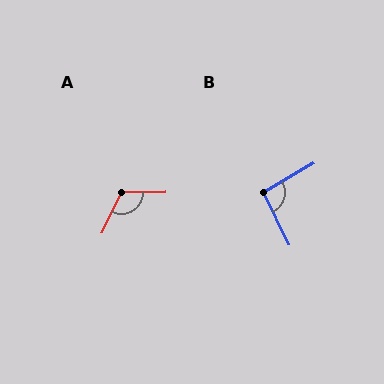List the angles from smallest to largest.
B (94°), A (116°).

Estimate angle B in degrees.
Approximately 94 degrees.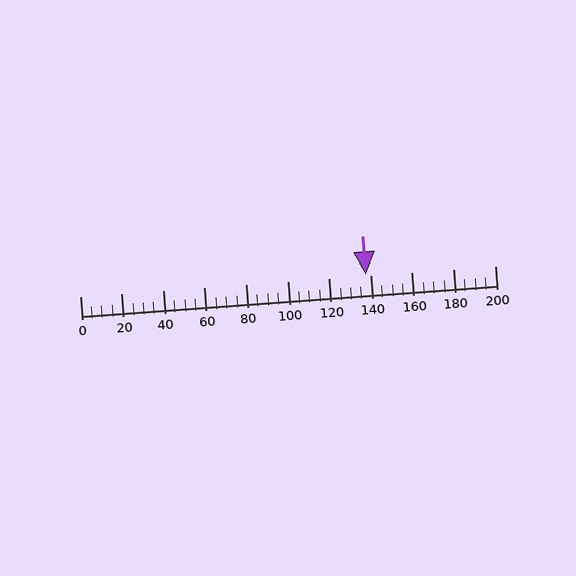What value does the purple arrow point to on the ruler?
The purple arrow points to approximately 138.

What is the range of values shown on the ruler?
The ruler shows values from 0 to 200.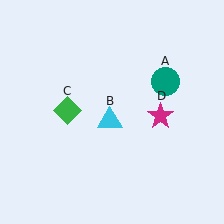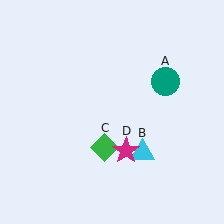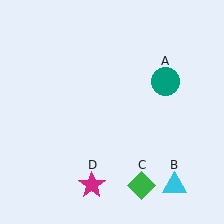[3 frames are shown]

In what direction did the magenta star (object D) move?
The magenta star (object D) moved down and to the left.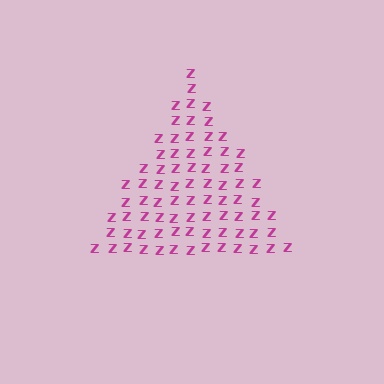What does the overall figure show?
The overall figure shows a triangle.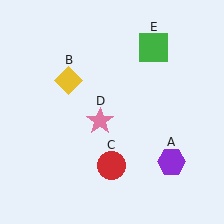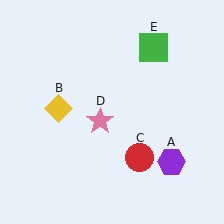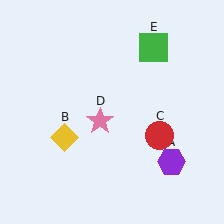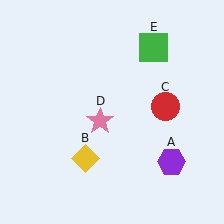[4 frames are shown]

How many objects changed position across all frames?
2 objects changed position: yellow diamond (object B), red circle (object C).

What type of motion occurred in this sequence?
The yellow diamond (object B), red circle (object C) rotated counterclockwise around the center of the scene.